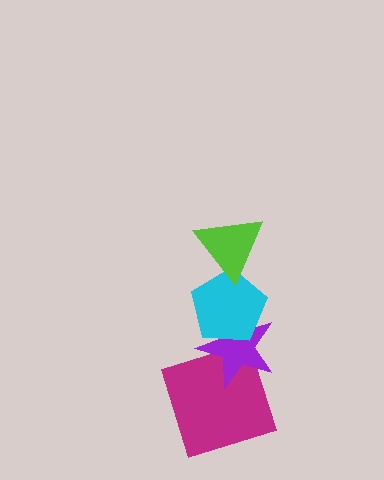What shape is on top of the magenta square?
The purple star is on top of the magenta square.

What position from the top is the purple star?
The purple star is 3rd from the top.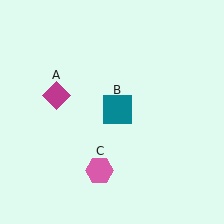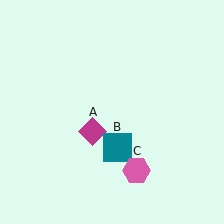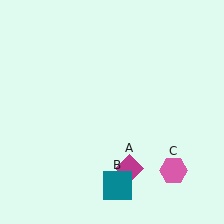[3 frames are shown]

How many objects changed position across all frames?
3 objects changed position: magenta diamond (object A), teal square (object B), pink hexagon (object C).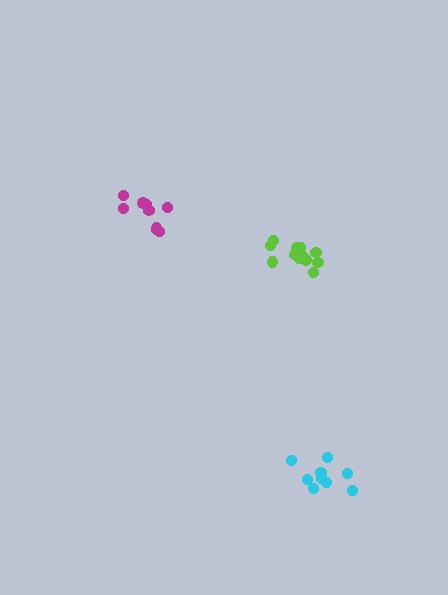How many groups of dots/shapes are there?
There are 3 groups.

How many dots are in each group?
Group 1: 9 dots, Group 2: 12 dots, Group 3: 9 dots (30 total).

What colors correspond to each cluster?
The clusters are colored: magenta, lime, cyan.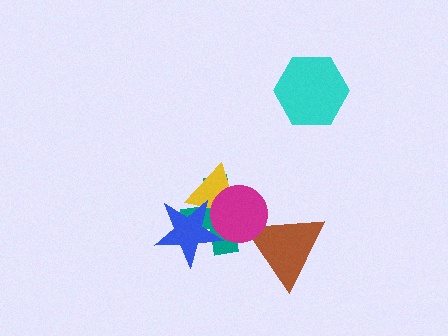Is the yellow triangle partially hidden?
Yes, it is partially covered by another shape.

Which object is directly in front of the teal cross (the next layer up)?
The brown triangle is directly in front of the teal cross.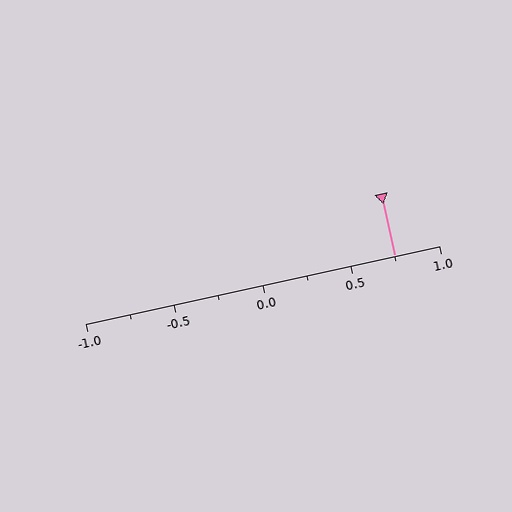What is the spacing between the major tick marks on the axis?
The major ticks are spaced 0.5 apart.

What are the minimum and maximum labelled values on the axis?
The axis runs from -1.0 to 1.0.